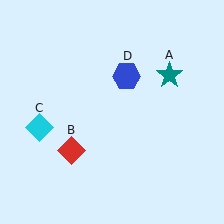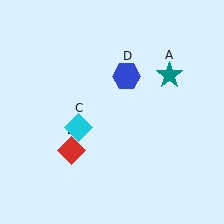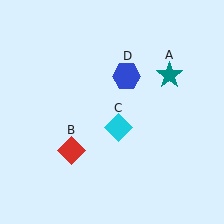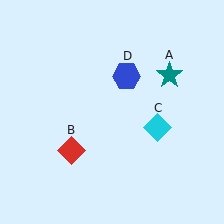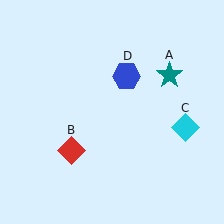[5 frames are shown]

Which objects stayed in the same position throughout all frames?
Teal star (object A) and red diamond (object B) and blue hexagon (object D) remained stationary.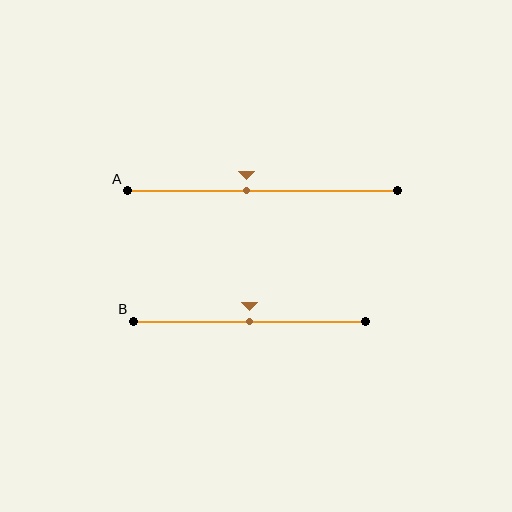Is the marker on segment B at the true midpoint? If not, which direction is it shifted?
Yes, the marker on segment B is at the true midpoint.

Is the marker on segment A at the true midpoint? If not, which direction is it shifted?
No, the marker on segment A is shifted to the left by about 6% of the segment length.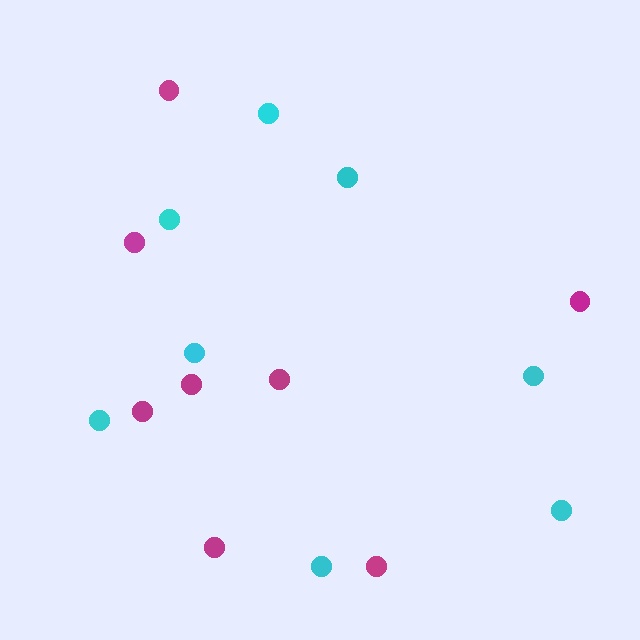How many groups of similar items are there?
There are 2 groups: one group of magenta circles (8) and one group of cyan circles (8).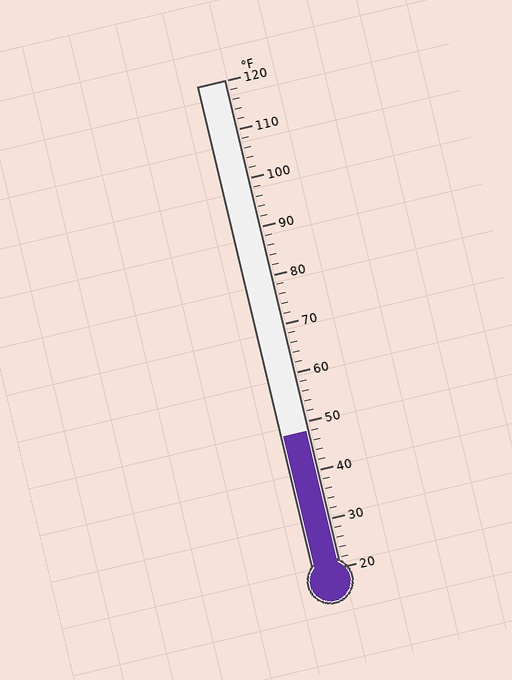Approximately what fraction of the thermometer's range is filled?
The thermometer is filled to approximately 30% of its range.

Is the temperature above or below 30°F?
The temperature is above 30°F.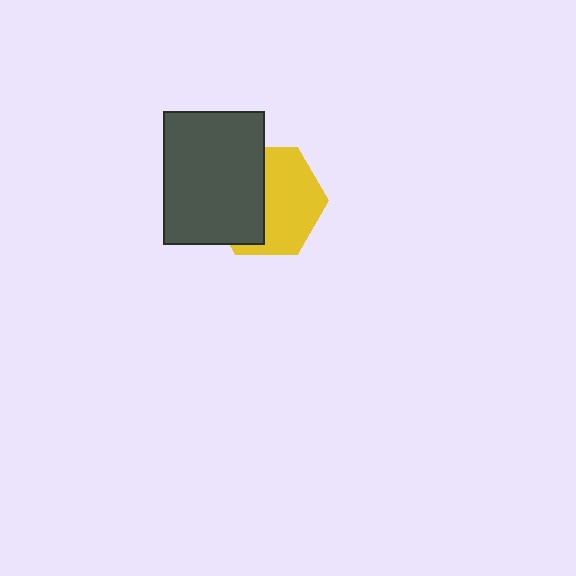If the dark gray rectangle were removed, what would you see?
You would see the complete yellow hexagon.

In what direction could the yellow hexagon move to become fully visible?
The yellow hexagon could move right. That would shift it out from behind the dark gray rectangle entirely.